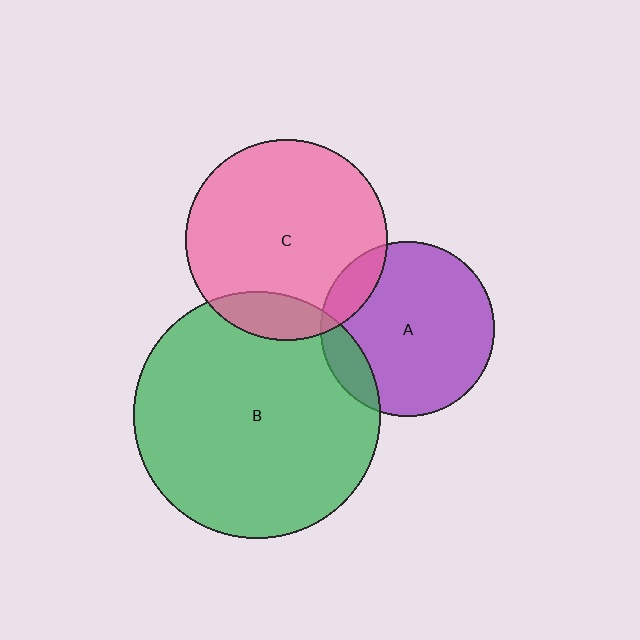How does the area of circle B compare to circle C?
Approximately 1.5 times.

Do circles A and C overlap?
Yes.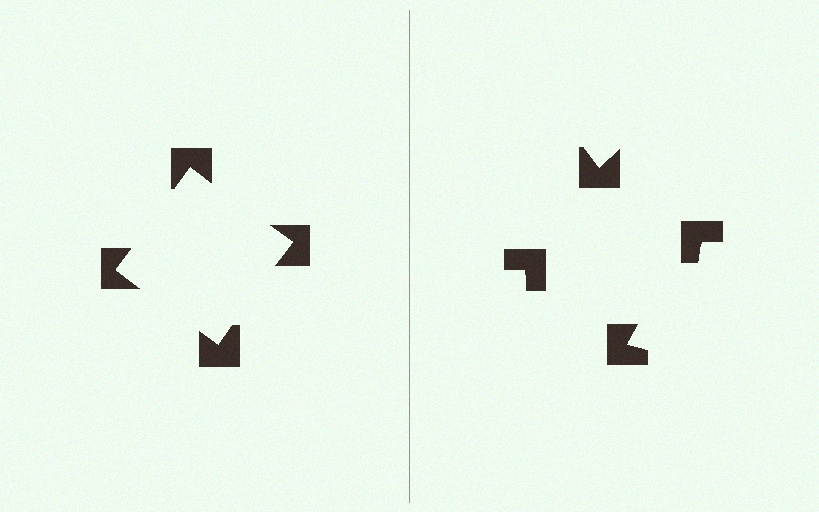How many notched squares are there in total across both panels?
8 — 4 on each side.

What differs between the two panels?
The notched squares are positioned identically on both sides; only the wedge orientations differ. On the left they align to a square; on the right they are misaligned.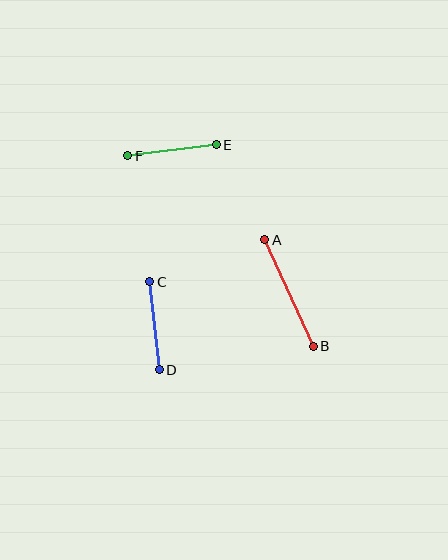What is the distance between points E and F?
The distance is approximately 89 pixels.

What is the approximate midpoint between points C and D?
The midpoint is at approximately (155, 326) pixels.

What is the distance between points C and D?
The distance is approximately 89 pixels.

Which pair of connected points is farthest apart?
Points A and B are farthest apart.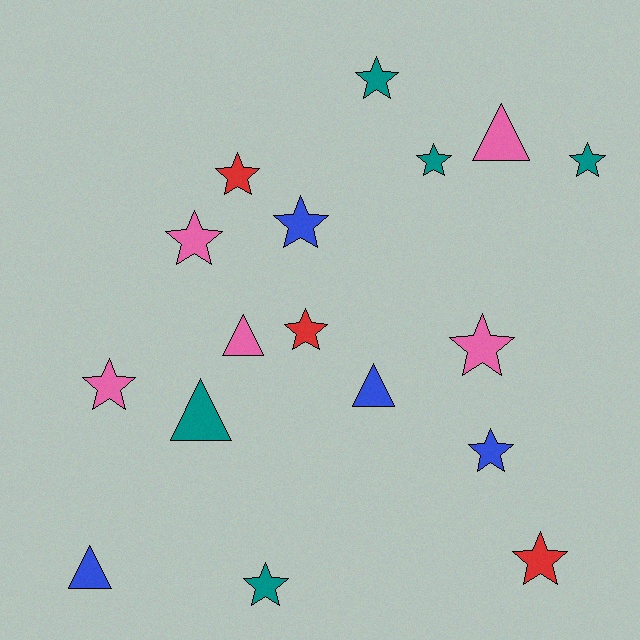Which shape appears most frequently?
Star, with 12 objects.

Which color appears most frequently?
Teal, with 5 objects.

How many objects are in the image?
There are 17 objects.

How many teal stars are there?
There are 4 teal stars.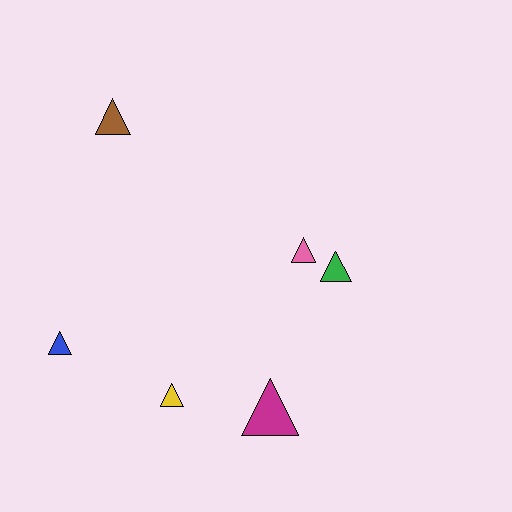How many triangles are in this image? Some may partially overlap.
There are 6 triangles.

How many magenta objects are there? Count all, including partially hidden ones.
There is 1 magenta object.